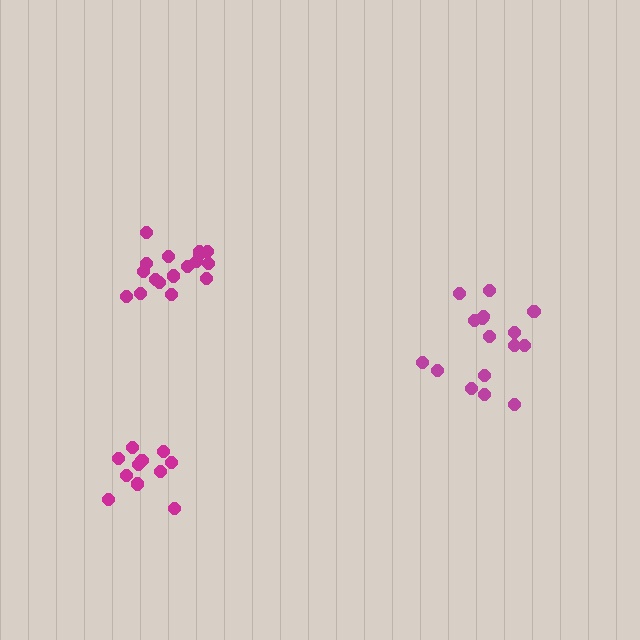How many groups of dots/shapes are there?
There are 3 groups.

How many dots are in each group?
Group 1: 17 dots, Group 2: 16 dots, Group 3: 11 dots (44 total).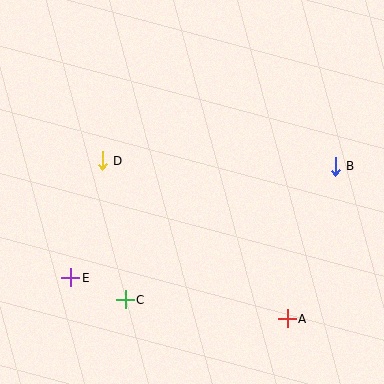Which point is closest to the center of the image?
Point D at (102, 161) is closest to the center.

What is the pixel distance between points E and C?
The distance between E and C is 59 pixels.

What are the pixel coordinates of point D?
Point D is at (102, 161).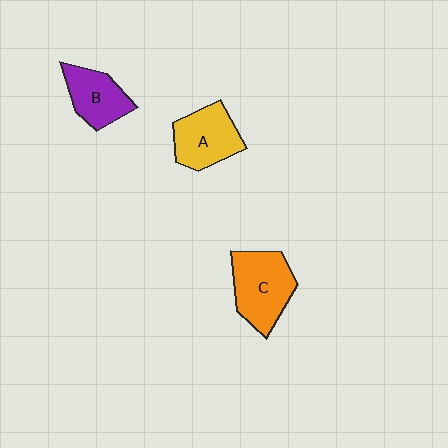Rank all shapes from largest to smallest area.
From largest to smallest: C (orange), A (yellow), B (purple).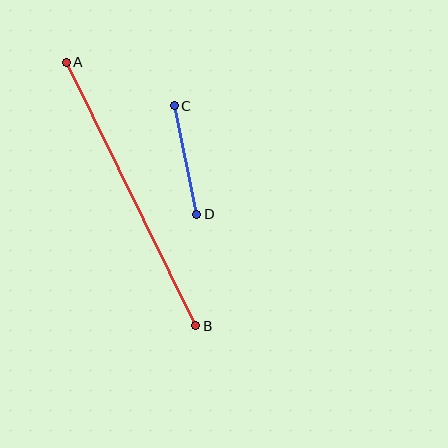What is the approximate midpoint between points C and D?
The midpoint is at approximately (186, 160) pixels.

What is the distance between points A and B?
The distance is approximately 293 pixels.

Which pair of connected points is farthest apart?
Points A and B are farthest apart.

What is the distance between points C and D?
The distance is approximately 111 pixels.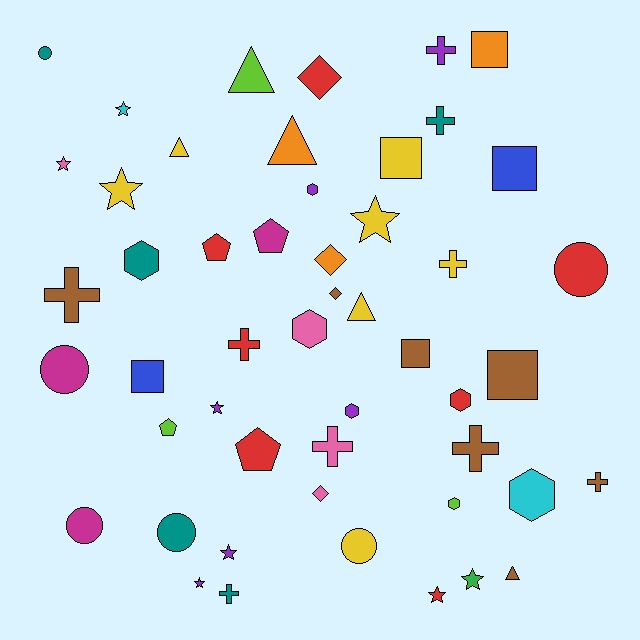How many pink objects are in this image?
There are 4 pink objects.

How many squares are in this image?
There are 6 squares.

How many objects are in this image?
There are 50 objects.